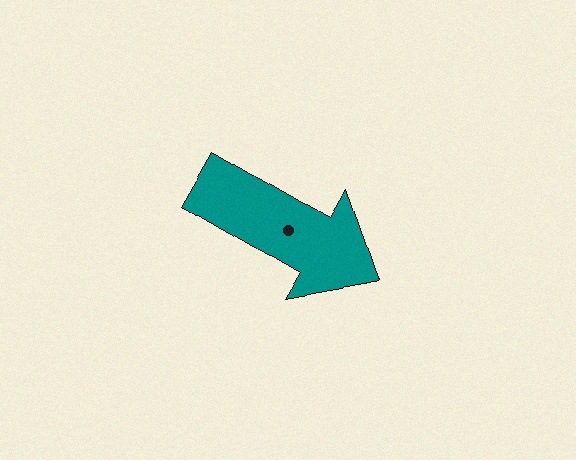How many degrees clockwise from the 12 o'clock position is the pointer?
Approximately 120 degrees.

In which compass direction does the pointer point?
Southeast.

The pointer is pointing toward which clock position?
Roughly 4 o'clock.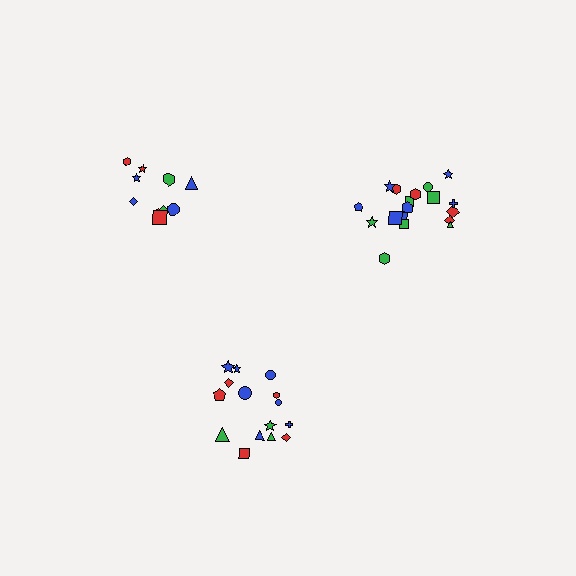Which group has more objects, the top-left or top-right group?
The top-right group.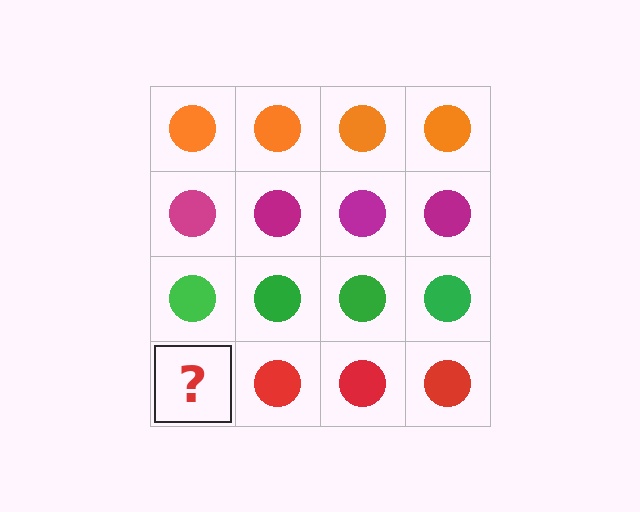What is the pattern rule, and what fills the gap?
The rule is that each row has a consistent color. The gap should be filled with a red circle.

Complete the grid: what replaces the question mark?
The question mark should be replaced with a red circle.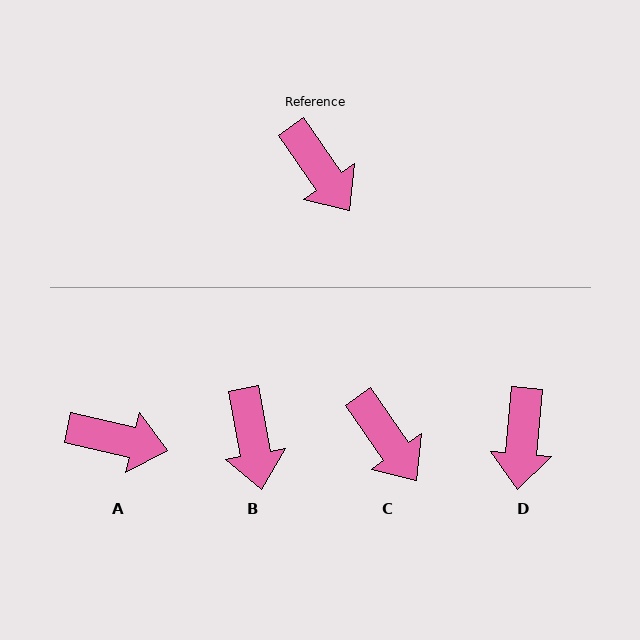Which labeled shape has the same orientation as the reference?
C.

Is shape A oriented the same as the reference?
No, it is off by about 42 degrees.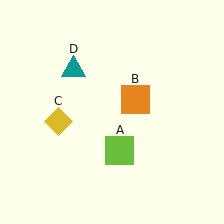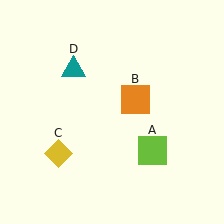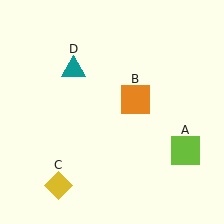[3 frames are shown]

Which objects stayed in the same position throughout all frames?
Orange square (object B) and teal triangle (object D) remained stationary.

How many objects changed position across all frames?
2 objects changed position: lime square (object A), yellow diamond (object C).